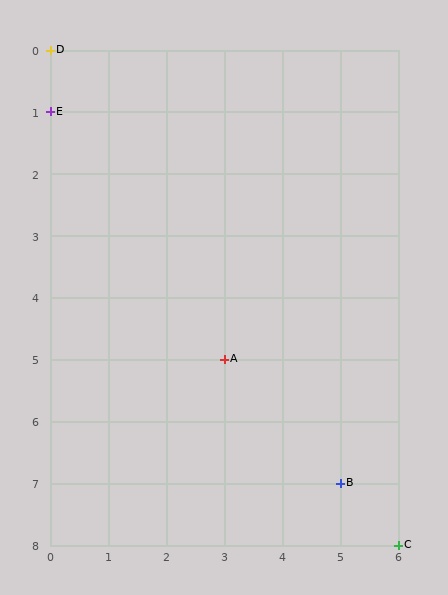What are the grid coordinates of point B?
Point B is at grid coordinates (5, 7).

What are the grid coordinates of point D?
Point D is at grid coordinates (0, 0).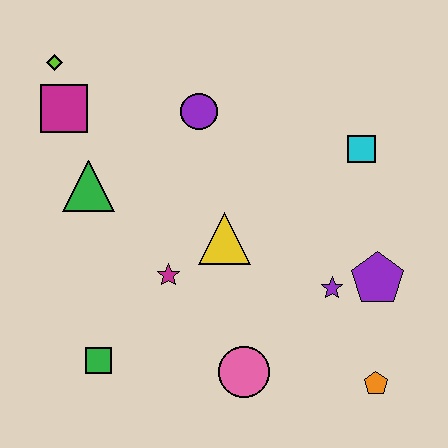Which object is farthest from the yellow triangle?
The lime diamond is farthest from the yellow triangle.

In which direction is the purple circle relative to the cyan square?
The purple circle is to the left of the cyan square.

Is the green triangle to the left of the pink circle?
Yes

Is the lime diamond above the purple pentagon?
Yes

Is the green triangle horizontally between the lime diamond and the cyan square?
Yes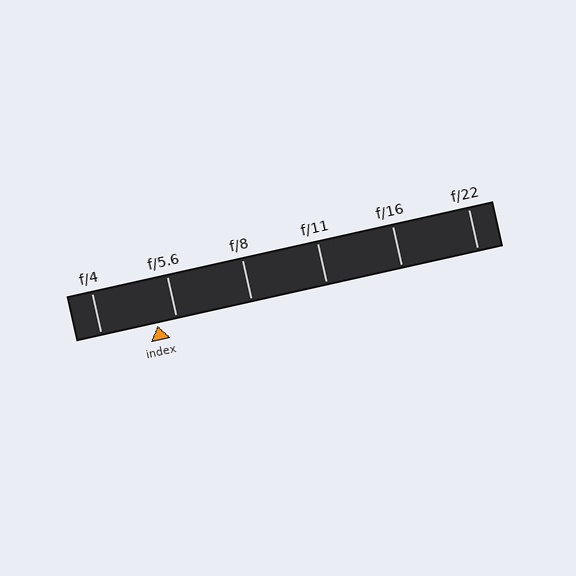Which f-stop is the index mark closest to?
The index mark is closest to f/5.6.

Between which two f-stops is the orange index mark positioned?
The index mark is between f/4 and f/5.6.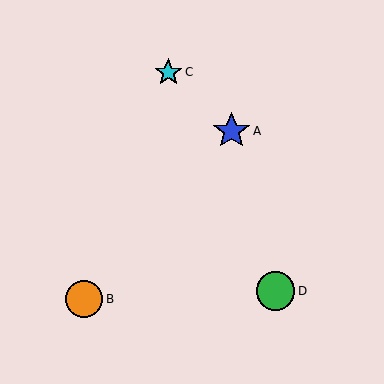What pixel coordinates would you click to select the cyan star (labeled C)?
Click at (168, 72) to select the cyan star C.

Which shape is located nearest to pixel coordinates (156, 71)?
The cyan star (labeled C) at (168, 72) is nearest to that location.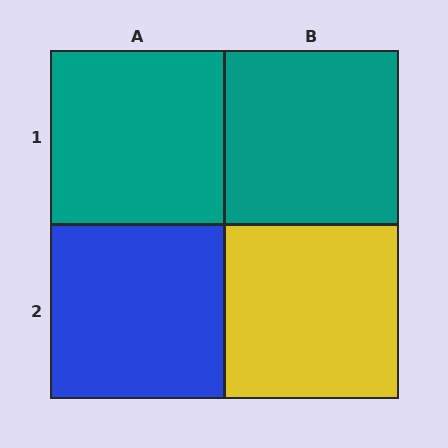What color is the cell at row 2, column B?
Yellow.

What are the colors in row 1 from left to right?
Teal, teal.